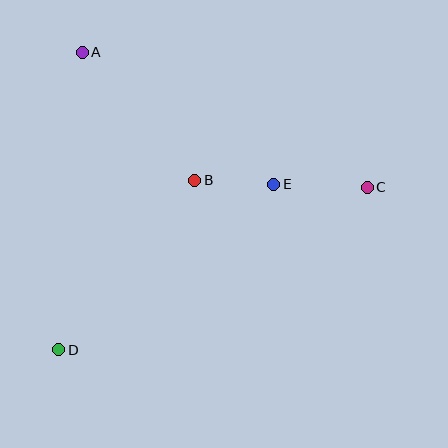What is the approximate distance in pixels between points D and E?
The distance between D and E is approximately 271 pixels.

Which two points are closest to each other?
Points B and E are closest to each other.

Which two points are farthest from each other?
Points C and D are farthest from each other.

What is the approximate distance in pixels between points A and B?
The distance between A and B is approximately 171 pixels.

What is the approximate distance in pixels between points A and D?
The distance between A and D is approximately 299 pixels.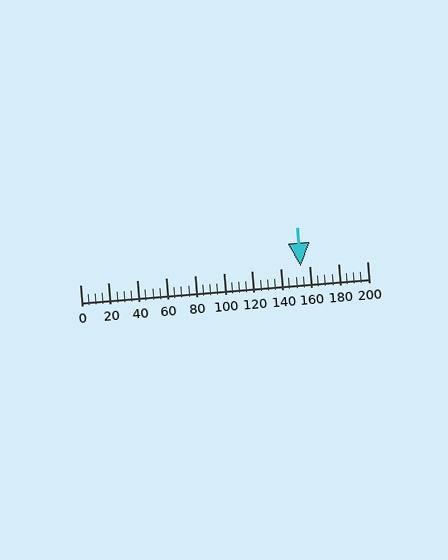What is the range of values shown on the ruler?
The ruler shows values from 0 to 200.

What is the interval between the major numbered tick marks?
The major tick marks are spaced 20 units apart.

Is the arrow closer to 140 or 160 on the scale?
The arrow is closer to 160.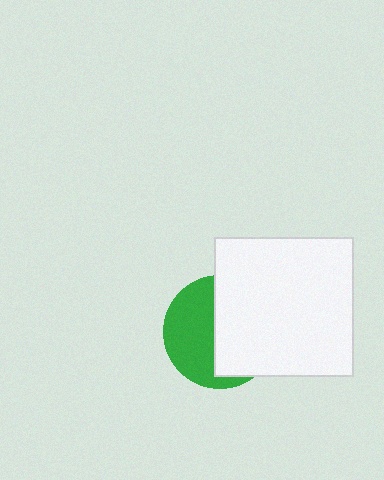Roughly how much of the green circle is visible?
About half of it is visible (roughly 46%).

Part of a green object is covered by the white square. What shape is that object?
It is a circle.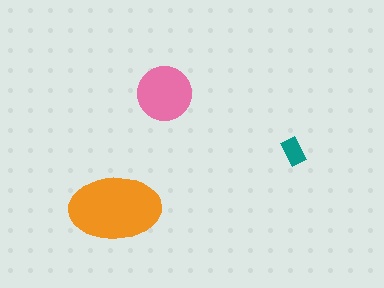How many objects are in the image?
There are 3 objects in the image.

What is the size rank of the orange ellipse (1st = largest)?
1st.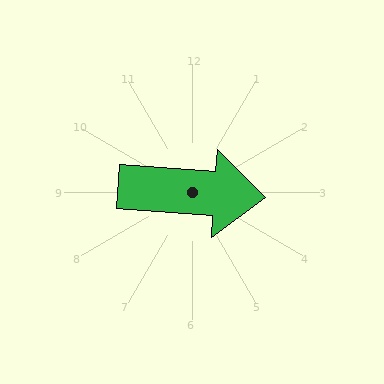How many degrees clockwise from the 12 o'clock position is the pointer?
Approximately 94 degrees.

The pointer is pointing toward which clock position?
Roughly 3 o'clock.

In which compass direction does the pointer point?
East.